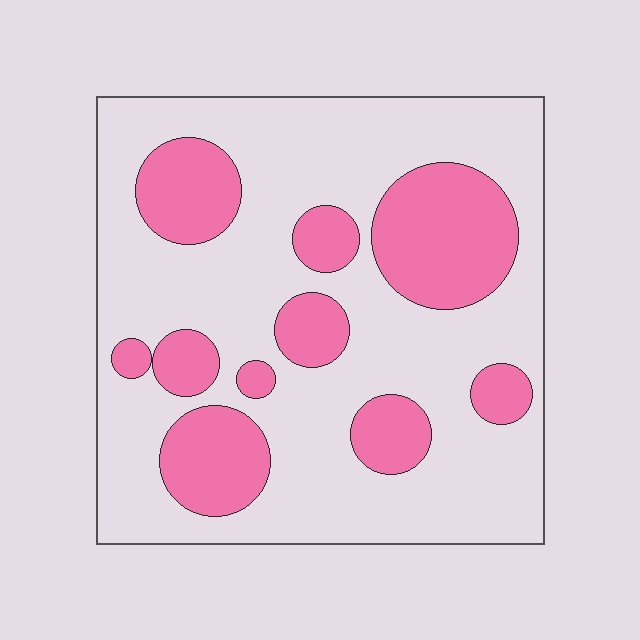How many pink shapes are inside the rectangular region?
10.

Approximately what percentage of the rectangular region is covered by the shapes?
Approximately 30%.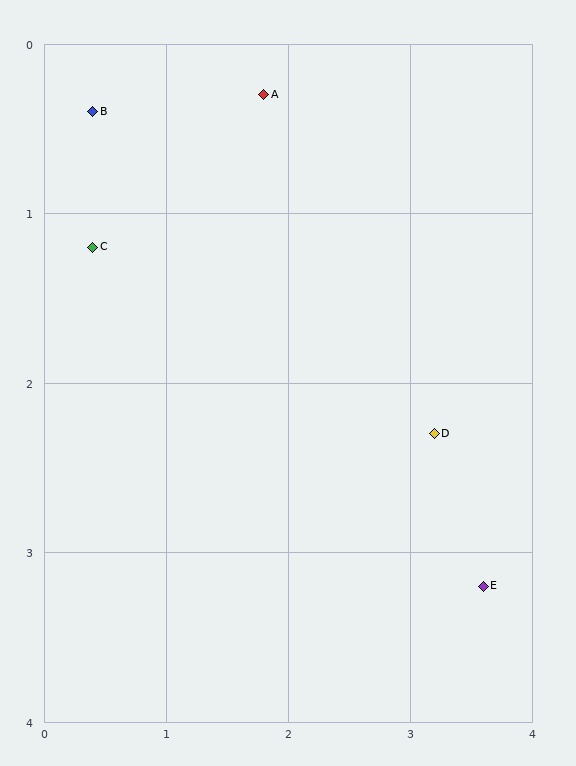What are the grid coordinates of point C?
Point C is at approximately (0.4, 1.2).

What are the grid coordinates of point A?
Point A is at approximately (1.8, 0.3).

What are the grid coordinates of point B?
Point B is at approximately (0.4, 0.4).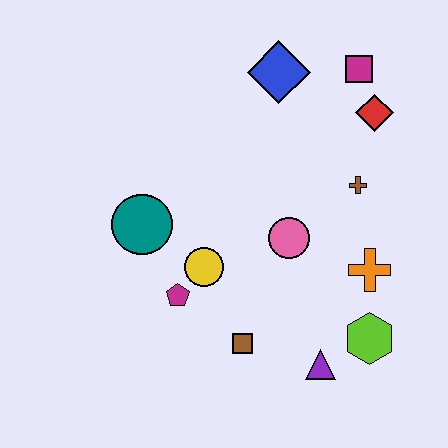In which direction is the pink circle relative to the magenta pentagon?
The pink circle is to the right of the magenta pentagon.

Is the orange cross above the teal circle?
No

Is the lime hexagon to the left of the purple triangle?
No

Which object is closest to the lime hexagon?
The purple triangle is closest to the lime hexagon.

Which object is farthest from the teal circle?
The magenta square is farthest from the teal circle.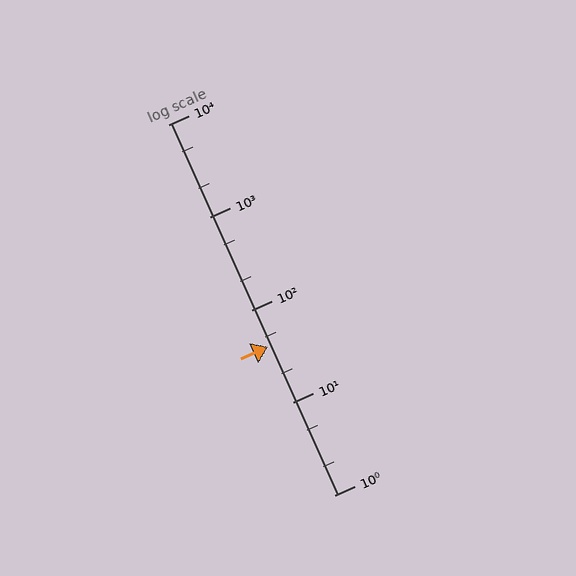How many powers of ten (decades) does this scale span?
The scale spans 4 decades, from 1 to 10000.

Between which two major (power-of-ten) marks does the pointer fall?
The pointer is between 10 and 100.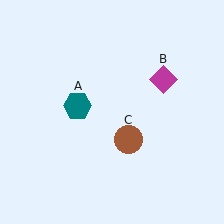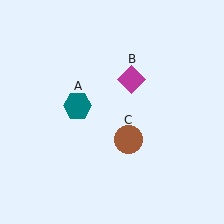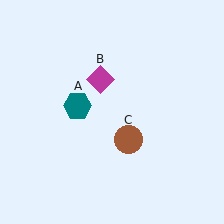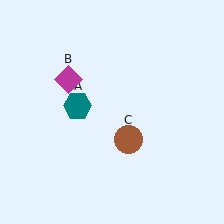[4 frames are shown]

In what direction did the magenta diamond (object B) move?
The magenta diamond (object B) moved left.